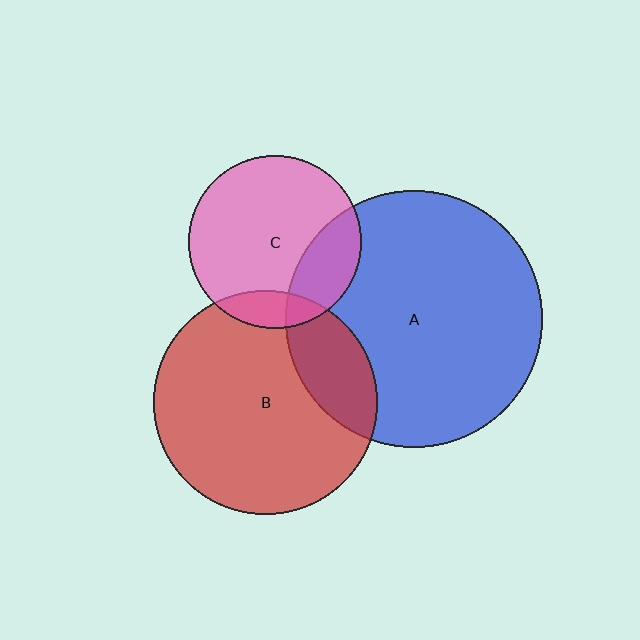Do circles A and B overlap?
Yes.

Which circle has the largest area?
Circle A (blue).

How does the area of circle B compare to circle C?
Approximately 1.7 times.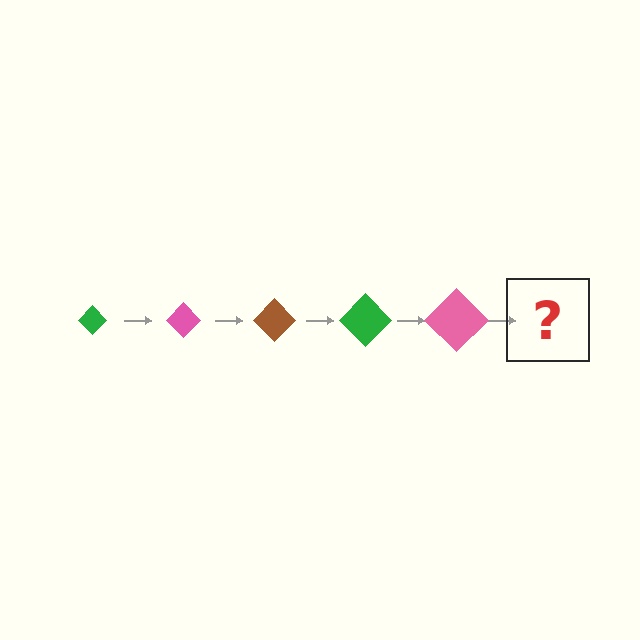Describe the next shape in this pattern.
It should be a brown diamond, larger than the previous one.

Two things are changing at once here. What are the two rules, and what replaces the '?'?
The two rules are that the diamond grows larger each step and the color cycles through green, pink, and brown. The '?' should be a brown diamond, larger than the previous one.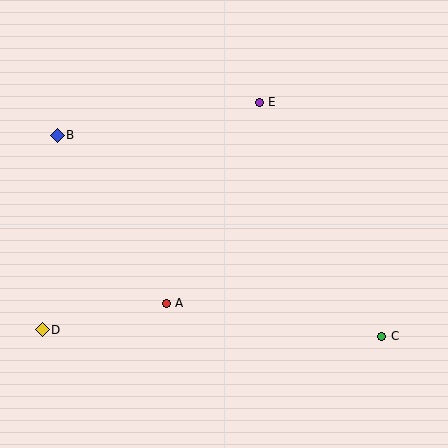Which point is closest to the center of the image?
Point A at (166, 303) is closest to the center.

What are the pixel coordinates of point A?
Point A is at (166, 303).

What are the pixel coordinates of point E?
Point E is at (259, 102).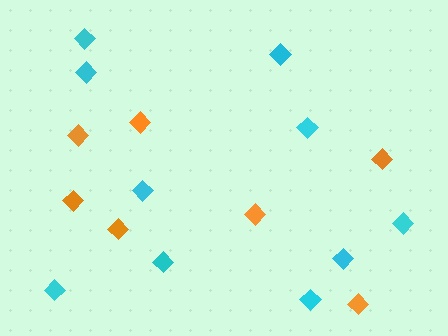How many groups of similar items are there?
There are 2 groups: one group of cyan diamonds (10) and one group of orange diamonds (7).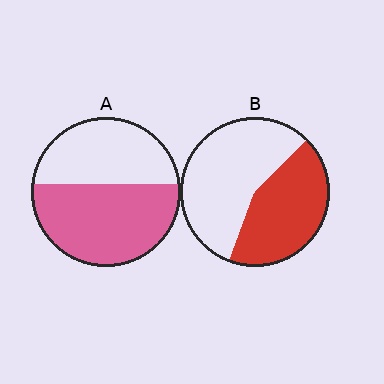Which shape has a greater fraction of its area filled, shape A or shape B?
Shape A.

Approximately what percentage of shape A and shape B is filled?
A is approximately 55% and B is approximately 45%.